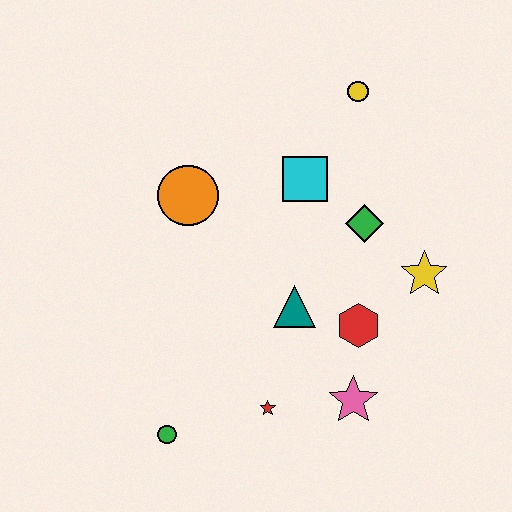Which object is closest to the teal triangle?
The red hexagon is closest to the teal triangle.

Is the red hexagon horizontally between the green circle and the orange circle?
No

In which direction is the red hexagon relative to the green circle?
The red hexagon is to the right of the green circle.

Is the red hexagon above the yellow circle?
No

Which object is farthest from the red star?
The yellow circle is farthest from the red star.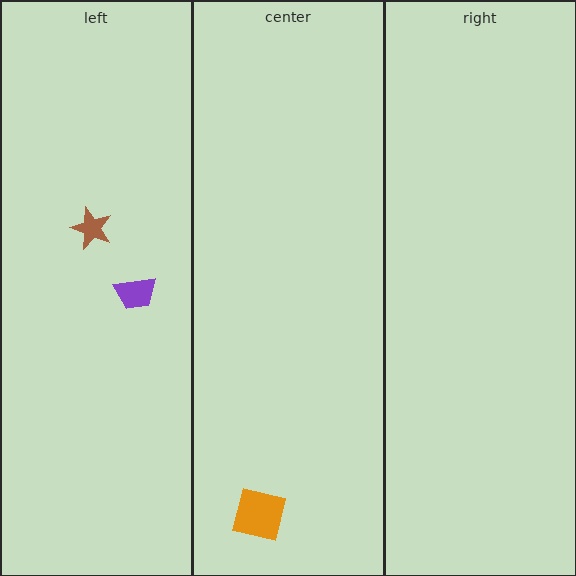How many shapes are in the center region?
1.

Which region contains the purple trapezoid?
The left region.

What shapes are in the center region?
The orange square.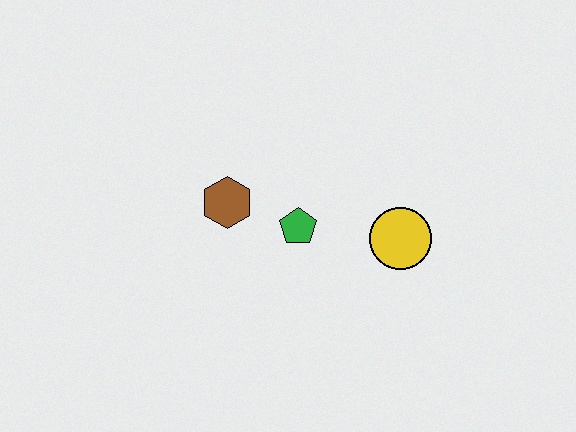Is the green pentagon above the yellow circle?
Yes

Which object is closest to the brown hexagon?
The green pentagon is closest to the brown hexagon.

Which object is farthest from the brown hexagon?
The yellow circle is farthest from the brown hexagon.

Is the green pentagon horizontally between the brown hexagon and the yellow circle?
Yes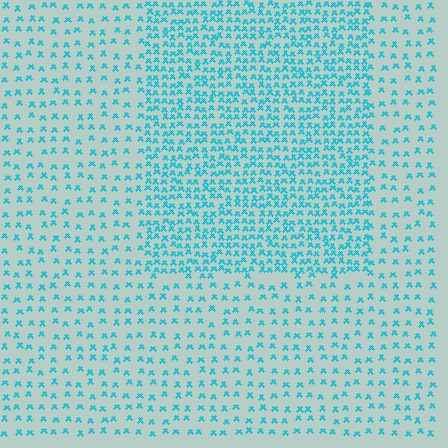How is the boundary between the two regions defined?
The boundary is defined by a change in element density (approximately 2.3x ratio). All elements are the same color, size, and shape.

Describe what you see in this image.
The image contains small cyan elements arranged at two different densities. A rectangle-shaped region is visible where the elements are more densely packed than the surrounding area.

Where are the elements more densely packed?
The elements are more densely packed inside the rectangle boundary.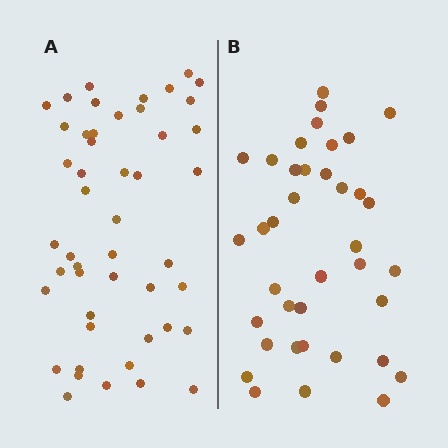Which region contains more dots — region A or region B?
Region A (the left region) has more dots.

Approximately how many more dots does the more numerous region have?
Region A has roughly 10 or so more dots than region B.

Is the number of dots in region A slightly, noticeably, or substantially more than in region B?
Region A has noticeably more, but not dramatically so. The ratio is roughly 1.3 to 1.